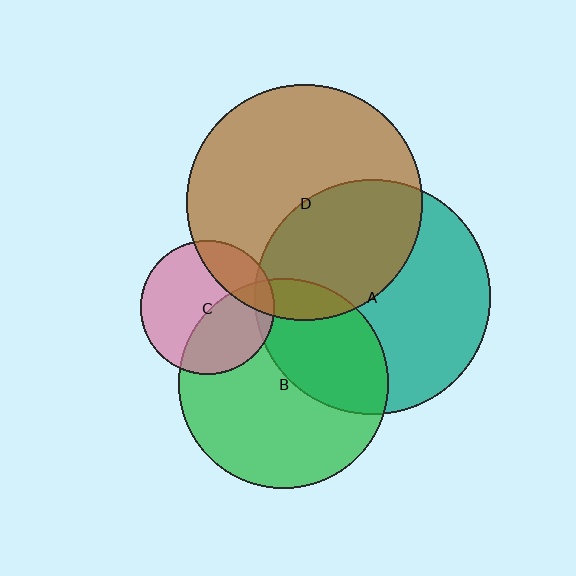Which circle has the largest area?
Circle D (brown).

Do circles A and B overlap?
Yes.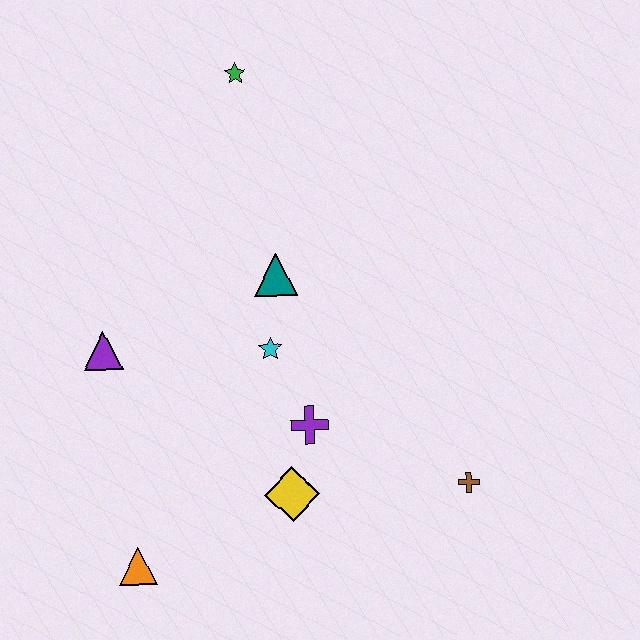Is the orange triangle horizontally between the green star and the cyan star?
No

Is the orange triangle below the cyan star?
Yes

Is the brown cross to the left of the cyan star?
No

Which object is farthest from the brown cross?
The green star is farthest from the brown cross.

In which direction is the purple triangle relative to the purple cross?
The purple triangle is to the left of the purple cross.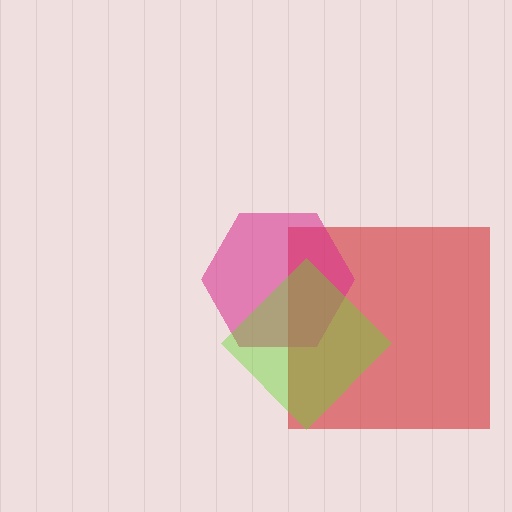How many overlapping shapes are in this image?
There are 3 overlapping shapes in the image.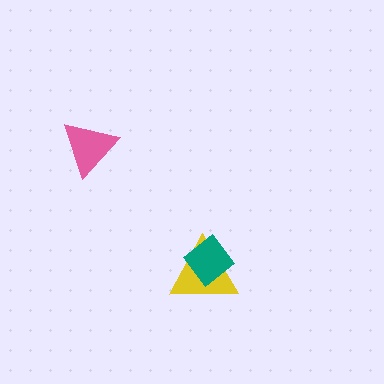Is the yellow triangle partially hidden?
Yes, it is partially covered by another shape.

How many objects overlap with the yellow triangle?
1 object overlaps with the yellow triangle.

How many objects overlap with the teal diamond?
1 object overlaps with the teal diamond.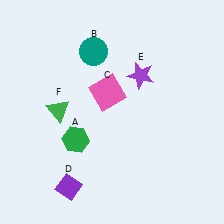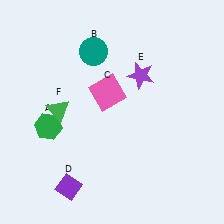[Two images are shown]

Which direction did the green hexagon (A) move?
The green hexagon (A) moved left.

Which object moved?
The green hexagon (A) moved left.